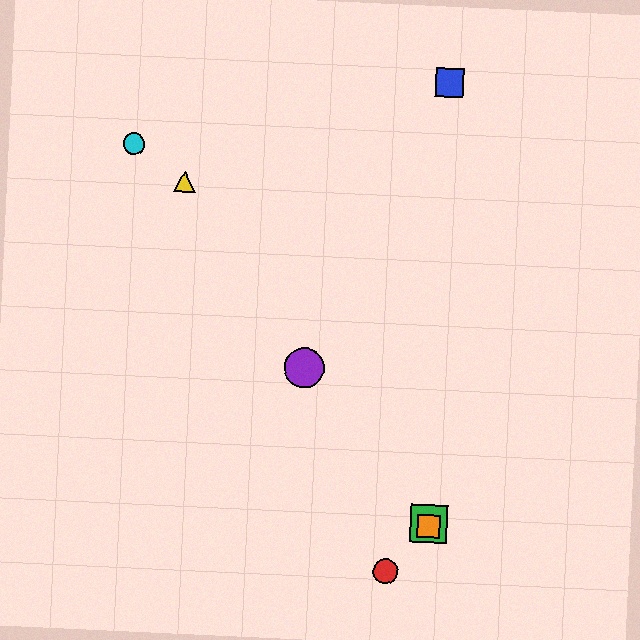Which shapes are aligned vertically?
The blue square, the green square, the orange square are aligned vertically.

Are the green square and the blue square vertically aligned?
Yes, both are at x≈429.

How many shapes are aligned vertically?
3 shapes (the blue square, the green square, the orange square) are aligned vertically.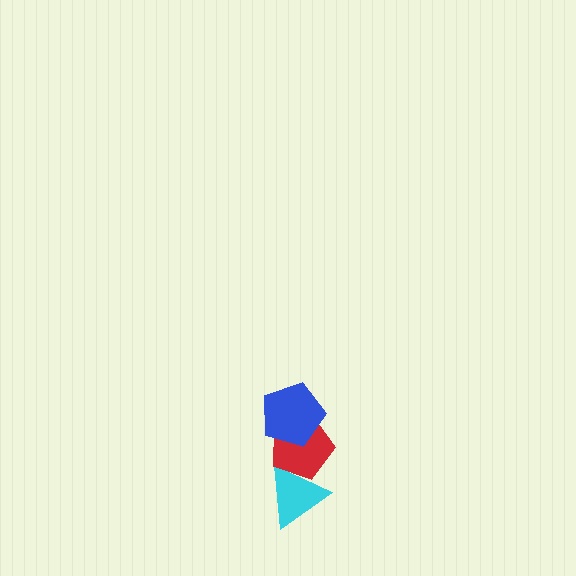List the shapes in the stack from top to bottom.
From top to bottom: the blue pentagon, the red pentagon, the cyan triangle.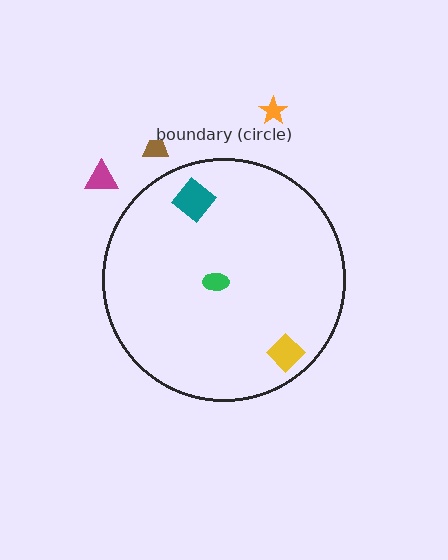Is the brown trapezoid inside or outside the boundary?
Outside.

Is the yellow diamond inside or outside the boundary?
Inside.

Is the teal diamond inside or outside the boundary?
Inside.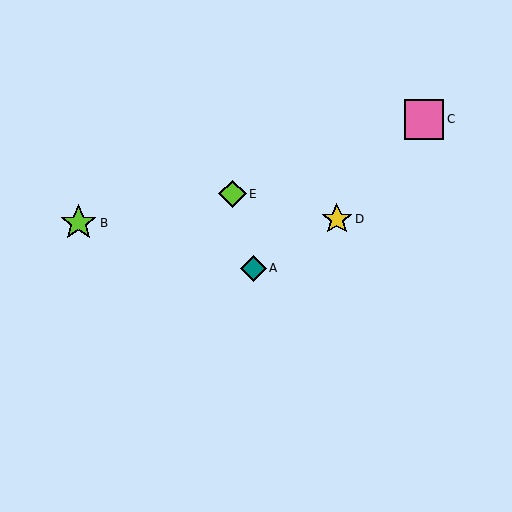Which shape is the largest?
The pink square (labeled C) is the largest.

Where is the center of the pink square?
The center of the pink square is at (424, 119).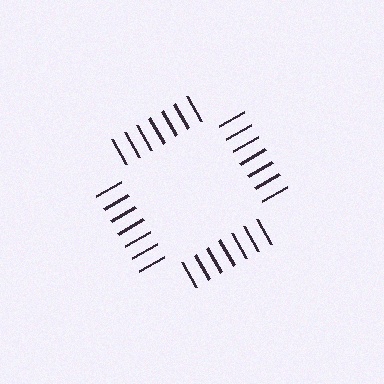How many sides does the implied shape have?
4 sides — the line-ends trace a square.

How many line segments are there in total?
28 — 7 along each of the 4 edges.